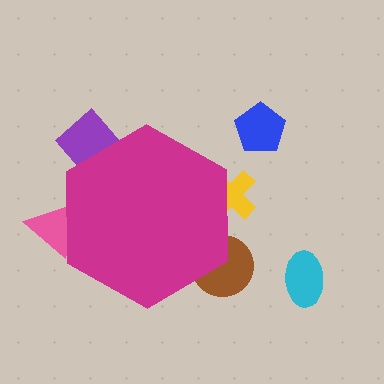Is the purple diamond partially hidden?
Yes, the purple diamond is partially hidden behind the magenta hexagon.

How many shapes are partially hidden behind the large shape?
4 shapes are partially hidden.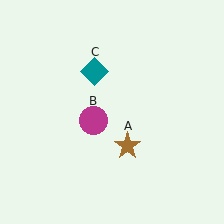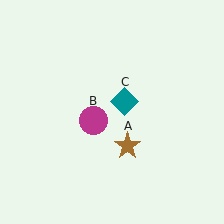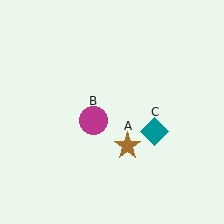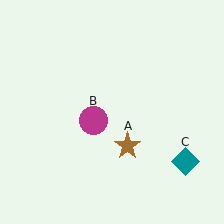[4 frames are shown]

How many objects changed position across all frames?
1 object changed position: teal diamond (object C).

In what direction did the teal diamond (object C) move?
The teal diamond (object C) moved down and to the right.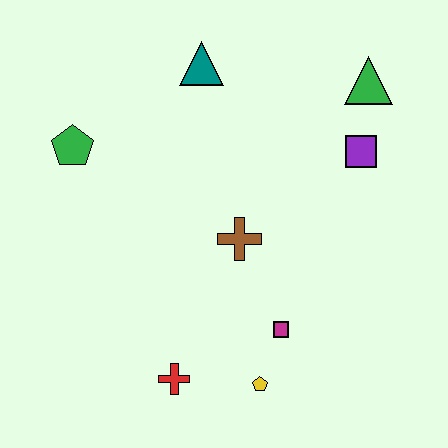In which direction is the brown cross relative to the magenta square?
The brown cross is above the magenta square.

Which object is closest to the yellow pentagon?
The magenta square is closest to the yellow pentagon.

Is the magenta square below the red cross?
No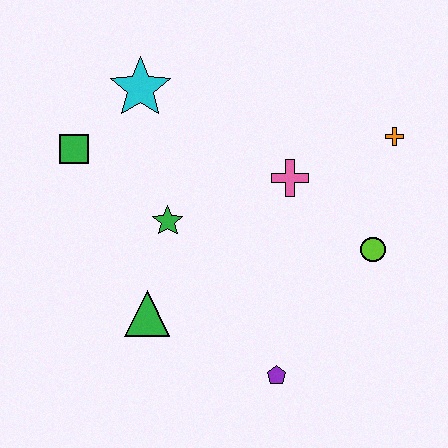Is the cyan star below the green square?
No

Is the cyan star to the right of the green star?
No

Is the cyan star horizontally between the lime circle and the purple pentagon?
No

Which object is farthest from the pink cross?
The green square is farthest from the pink cross.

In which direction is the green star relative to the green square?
The green star is to the right of the green square.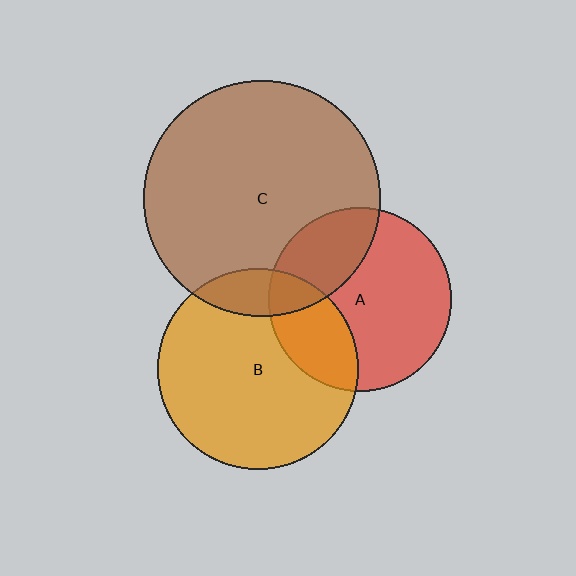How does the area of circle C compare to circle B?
Approximately 1.4 times.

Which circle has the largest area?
Circle C (brown).